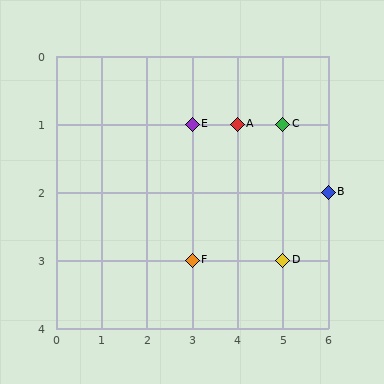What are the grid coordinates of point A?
Point A is at grid coordinates (4, 1).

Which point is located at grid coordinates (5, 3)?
Point D is at (5, 3).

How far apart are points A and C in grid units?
Points A and C are 1 column apart.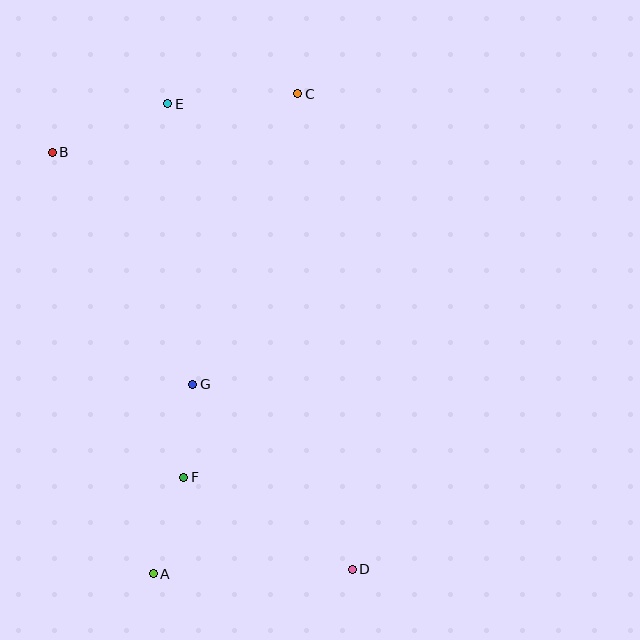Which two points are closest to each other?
Points F and G are closest to each other.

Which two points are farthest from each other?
Points B and D are farthest from each other.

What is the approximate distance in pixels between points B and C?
The distance between B and C is approximately 252 pixels.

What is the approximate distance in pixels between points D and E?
The distance between D and E is approximately 500 pixels.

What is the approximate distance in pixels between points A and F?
The distance between A and F is approximately 101 pixels.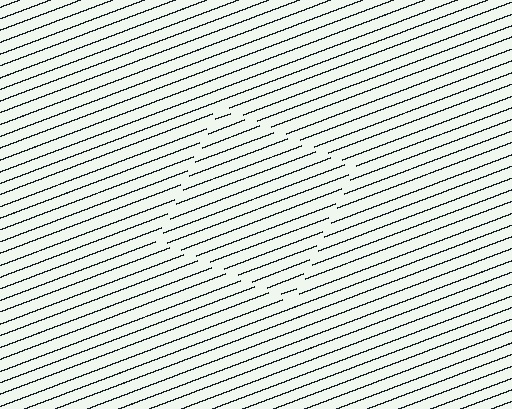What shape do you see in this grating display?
An illusory square. The interior of the shape contains the same grating, shifted by half a period — the contour is defined by the phase discontinuity where line-ends from the inner and outer gratings abut.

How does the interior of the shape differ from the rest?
The interior of the shape contains the same grating, shifted by half a period — the contour is defined by the phase discontinuity where line-ends from the inner and outer gratings abut.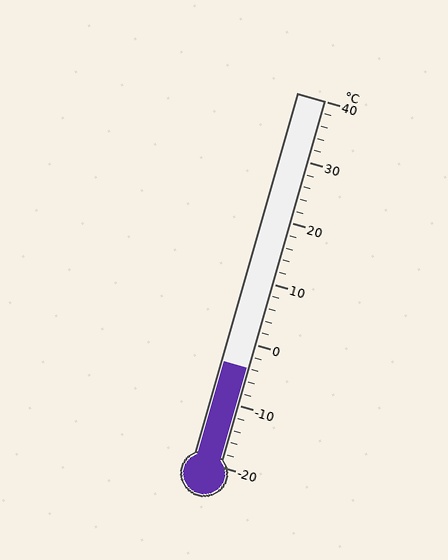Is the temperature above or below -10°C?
The temperature is above -10°C.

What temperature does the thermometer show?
The thermometer shows approximately -4°C.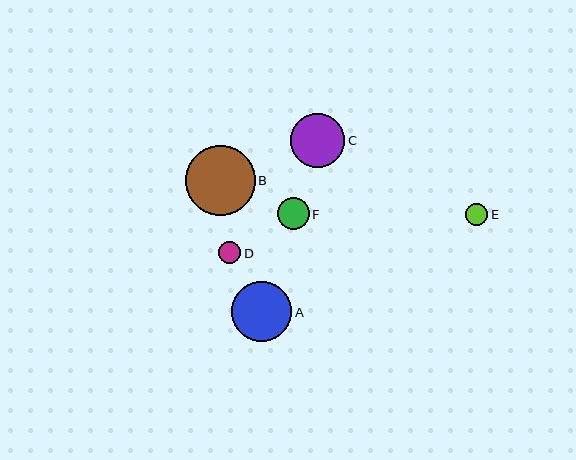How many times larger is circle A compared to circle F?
Circle A is approximately 1.9 times the size of circle F.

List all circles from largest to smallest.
From largest to smallest: B, A, C, F, E, D.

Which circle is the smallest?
Circle D is the smallest with a size of approximately 22 pixels.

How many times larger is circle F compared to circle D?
Circle F is approximately 1.4 times the size of circle D.